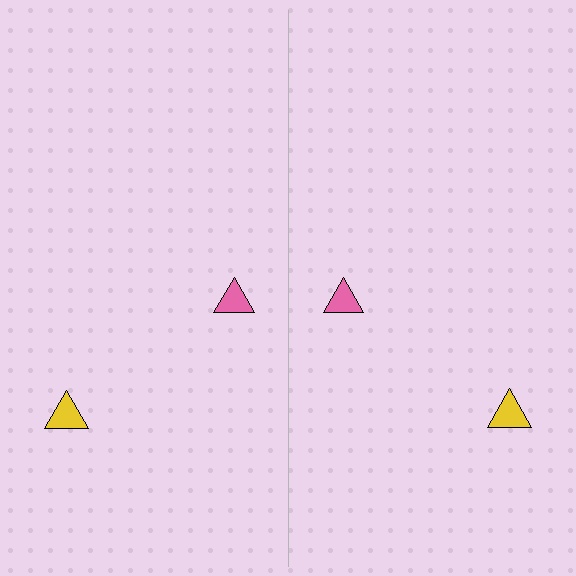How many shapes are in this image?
There are 4 shapes in this image.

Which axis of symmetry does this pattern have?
The pattern has a vertical axis of symmetry running through the center of the image.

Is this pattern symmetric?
Yes, this pattern has bilateral (reflection) symmetry.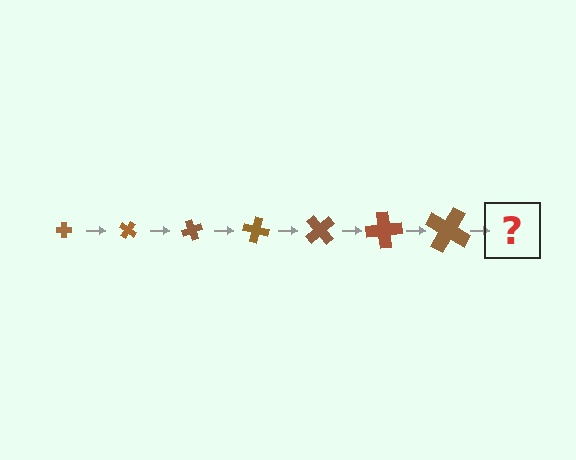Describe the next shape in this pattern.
It should be a cross, larger than the previous one and rotated 245 degrees from the start.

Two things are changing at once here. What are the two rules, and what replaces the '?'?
The two rules are that the cross grows larger each step and it rotates 35 degrees each step. The '?' should be a cross, larger than the previous one and rotated 245 degrees from the start.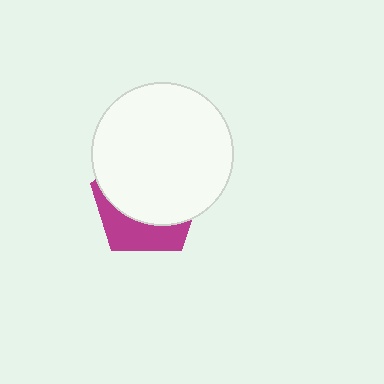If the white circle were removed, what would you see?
You would see the complete magenta pentagon.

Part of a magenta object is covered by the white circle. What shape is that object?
It is a pentagon.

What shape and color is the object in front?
The object in front is a white circle.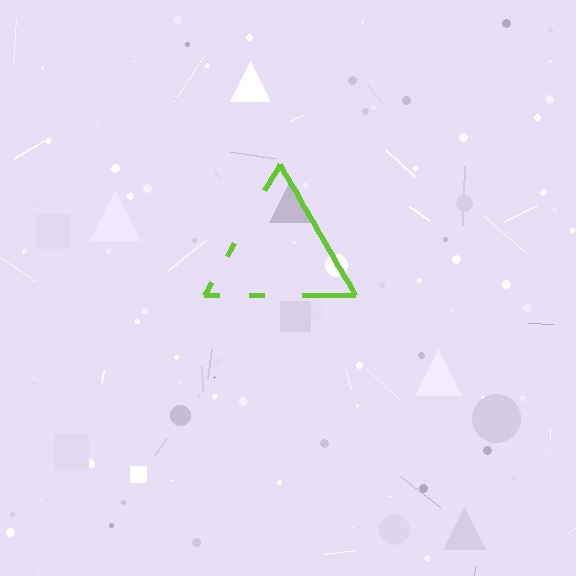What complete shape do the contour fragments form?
The contour fragments form a triangle.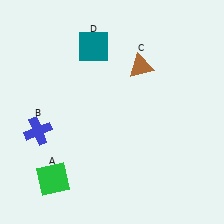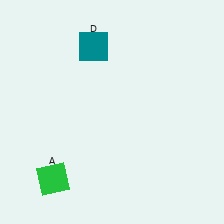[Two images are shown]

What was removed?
The blue cross (B), the brown triangle (C) were removed in Image 2.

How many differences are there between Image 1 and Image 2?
There are 2 differences between the two images.